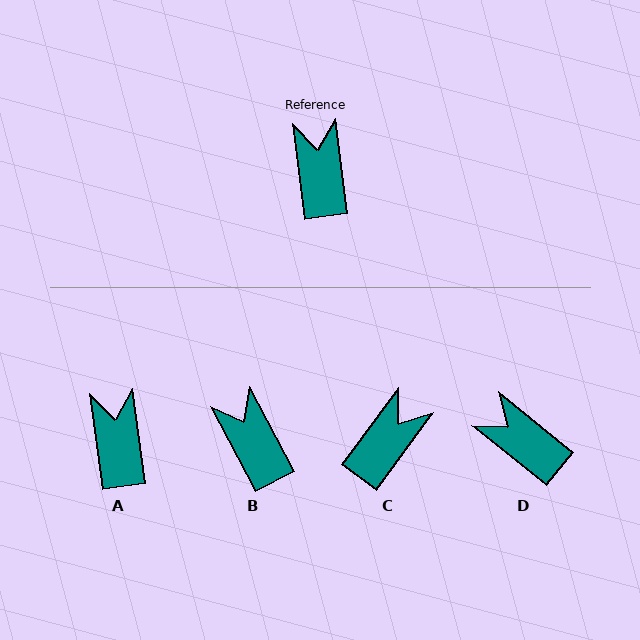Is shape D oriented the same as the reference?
No, it is off by about 44 degrees.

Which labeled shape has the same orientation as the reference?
A.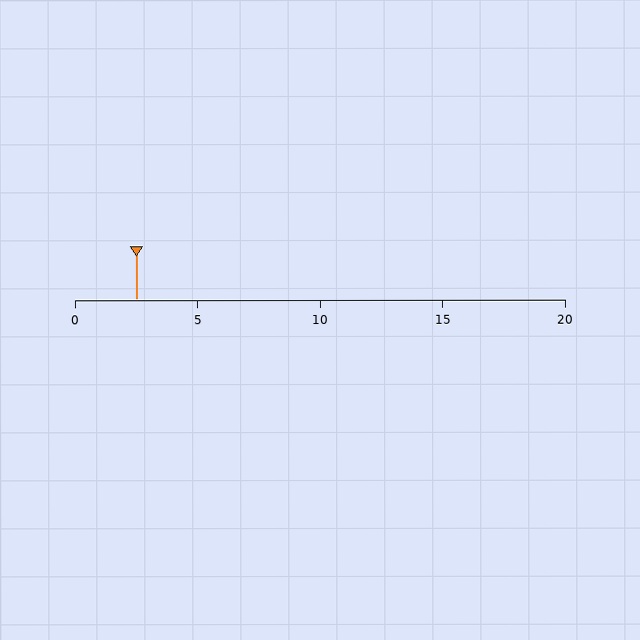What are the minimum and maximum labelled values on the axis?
The axis runs from 0 to 20.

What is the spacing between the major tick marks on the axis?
The major ticks are spaced 5 apart.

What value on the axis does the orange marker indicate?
The marker indicates approximately 2.5.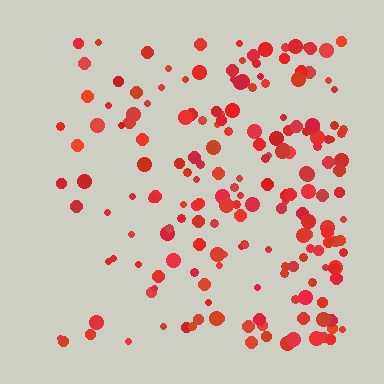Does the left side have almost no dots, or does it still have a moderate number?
Still a moderate number, just noticeably fewer than the right.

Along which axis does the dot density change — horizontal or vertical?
Horizontal.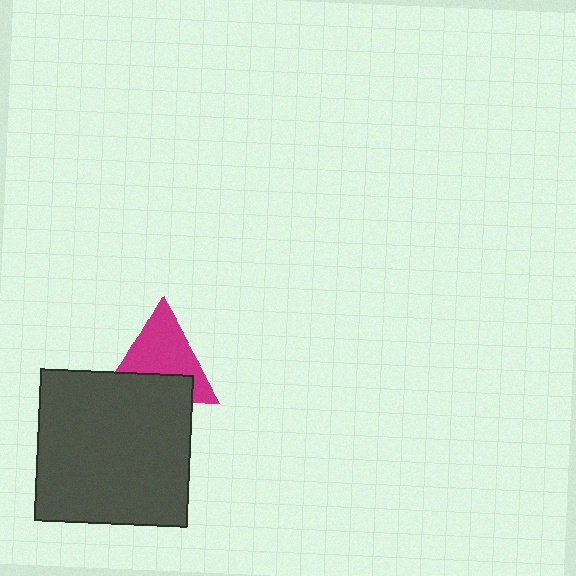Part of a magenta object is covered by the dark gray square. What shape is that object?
It is a triangle.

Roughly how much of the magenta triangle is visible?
About half of it is visible (roughly 63%).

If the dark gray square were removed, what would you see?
You would see the complete magenta triangle.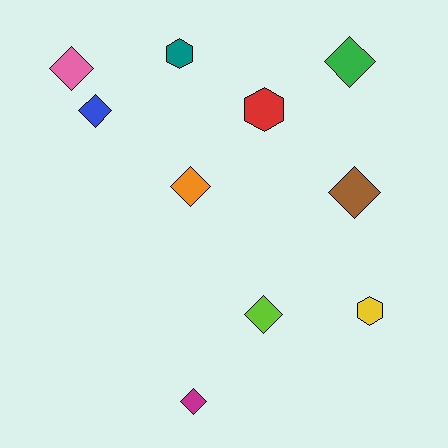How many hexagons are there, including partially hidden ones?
There are 3 hexagons.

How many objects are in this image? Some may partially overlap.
There are 10 objects.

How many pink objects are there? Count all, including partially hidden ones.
There is 1 pink object.